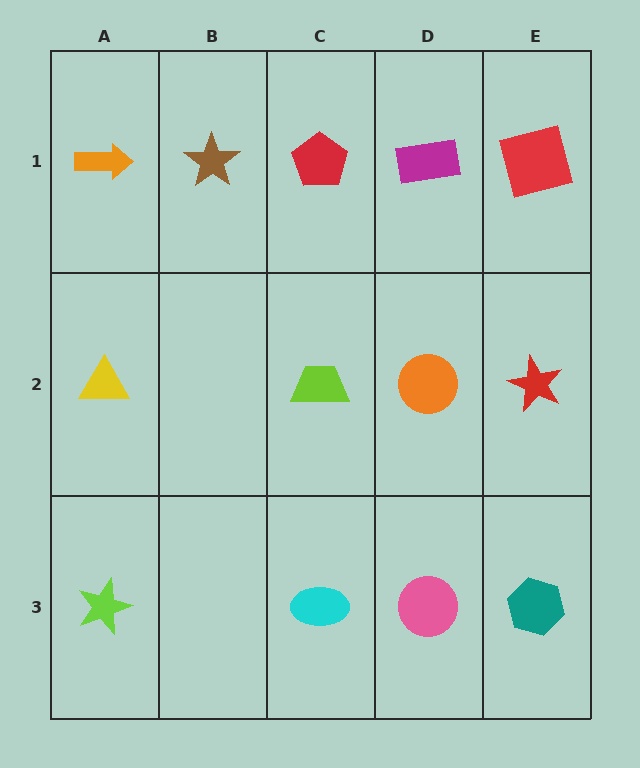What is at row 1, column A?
An orange arrow.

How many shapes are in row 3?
4 shapes.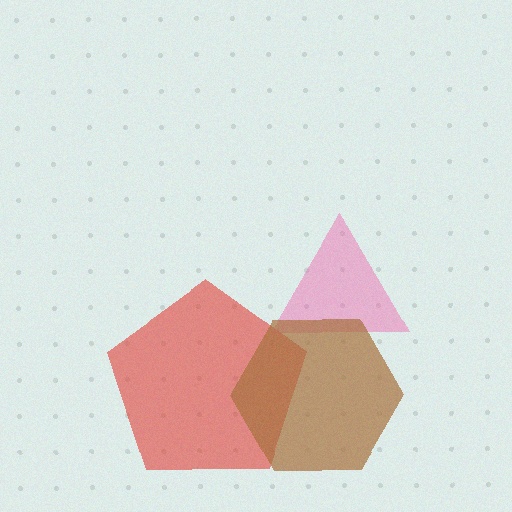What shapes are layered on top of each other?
The layered shapes are: a red pentagon, a pink triangle, a brown hexagon.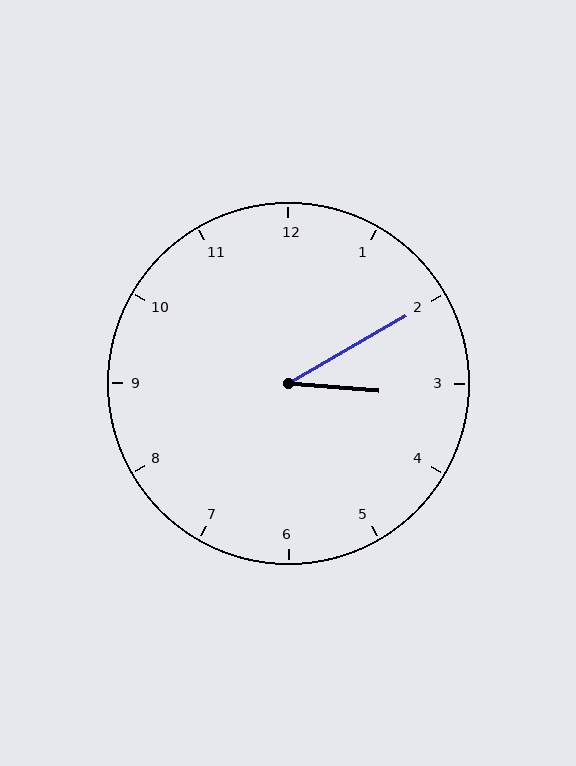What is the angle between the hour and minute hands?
Approximately 35 degrees.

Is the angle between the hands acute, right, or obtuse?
It is acute.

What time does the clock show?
3:10.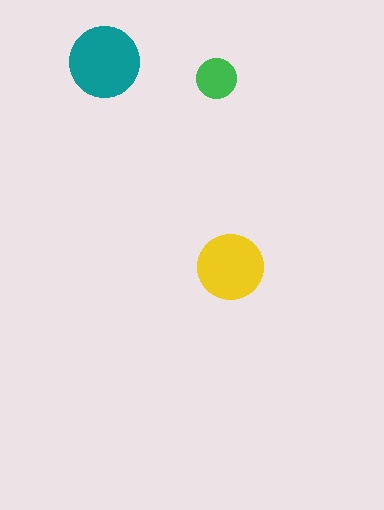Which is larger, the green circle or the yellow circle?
The yellow one.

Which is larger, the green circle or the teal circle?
The teal one.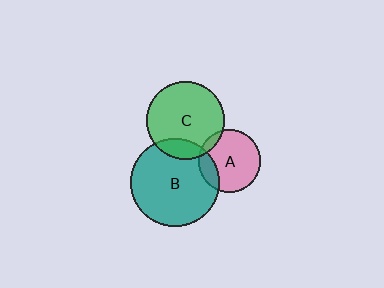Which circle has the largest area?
Circle B (teal).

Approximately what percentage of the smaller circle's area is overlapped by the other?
Approximately 10%.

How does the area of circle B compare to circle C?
Approximately 1.3 times.